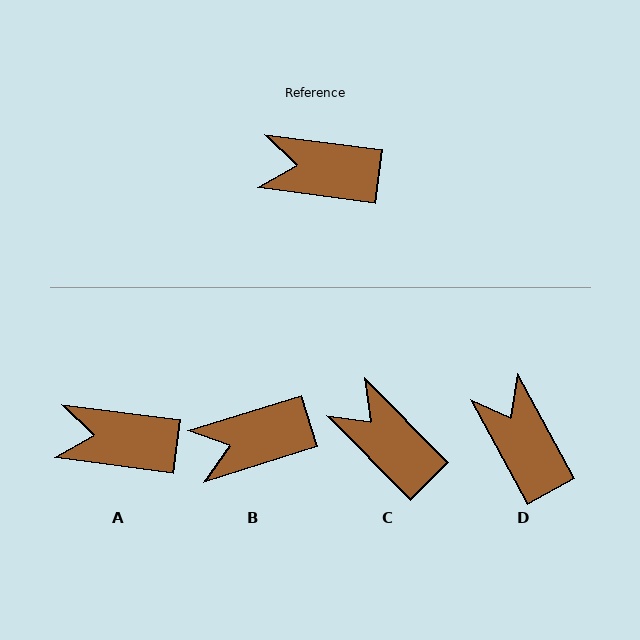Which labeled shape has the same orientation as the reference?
A.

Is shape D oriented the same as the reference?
No, it is off by about 54 degrees.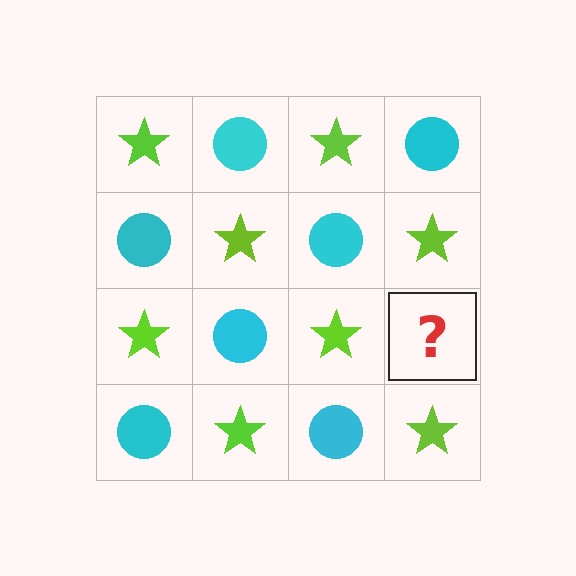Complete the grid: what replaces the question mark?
The question mark should be replaced with a cyan circle.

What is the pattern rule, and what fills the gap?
The rule is that it alternates lime star and cyan circle in a checkerboard pattern. The gap should be filled with a cyan circle.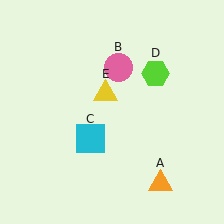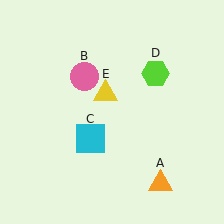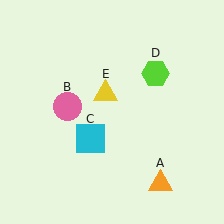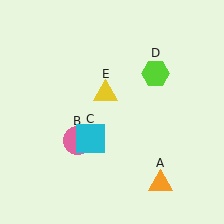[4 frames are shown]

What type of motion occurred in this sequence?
The pink circle (object B) rotated counterclockwise around the center of the scene.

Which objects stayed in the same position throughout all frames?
Orange triangle (object A) and cyan square (object C) and lime hexagon (object D) and yellow triangle (object E) remained stationary.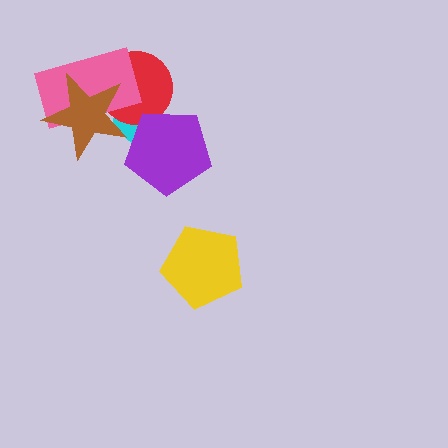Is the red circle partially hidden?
Yes, it is partially covered by another shape.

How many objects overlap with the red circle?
4 objects overlap with the red circle.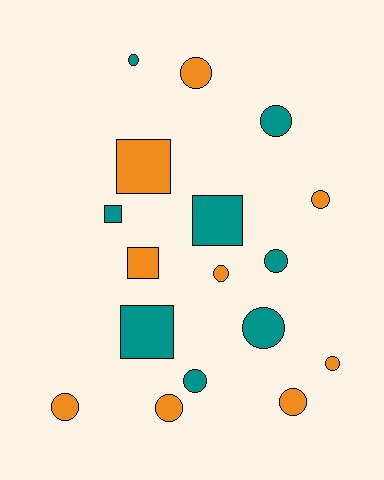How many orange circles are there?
There are 7 orange circles.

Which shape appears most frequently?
Circle, with 12 objects.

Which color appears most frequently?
Orange, with 9 objects.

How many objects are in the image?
There are 17 objects.